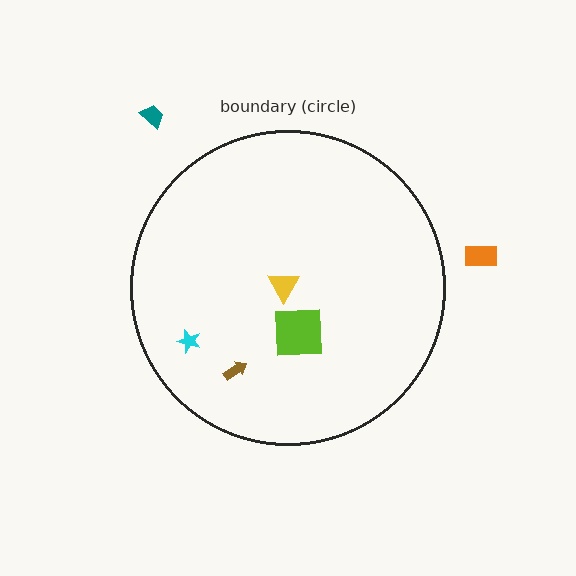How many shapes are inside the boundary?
4 inside, 2 outside.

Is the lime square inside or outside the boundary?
Inside.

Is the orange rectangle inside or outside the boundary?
Outside.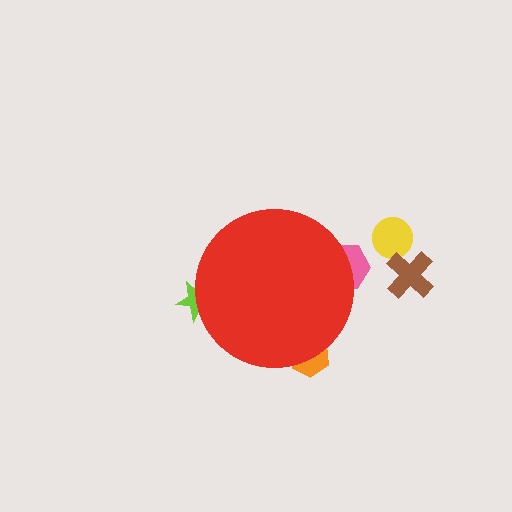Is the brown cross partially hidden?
No, the brown cross is fully visible.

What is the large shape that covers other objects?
A red circle.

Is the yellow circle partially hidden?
No, the yellow circle is fully visible.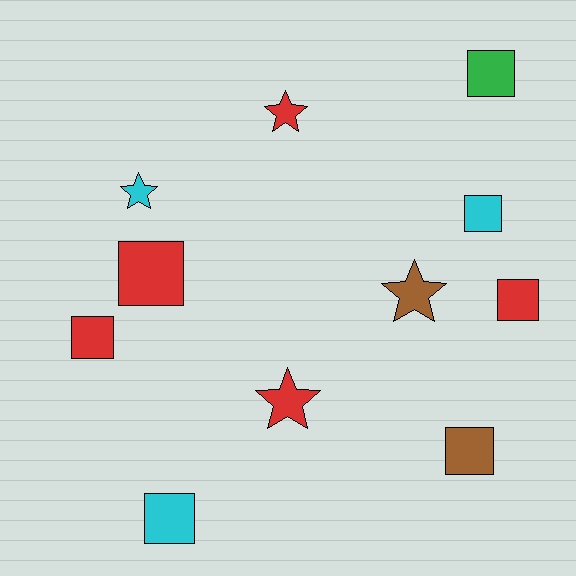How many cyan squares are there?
There are 2 cyan squares.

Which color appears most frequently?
Red, with 5 objects.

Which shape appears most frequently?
Square, with 7 objects.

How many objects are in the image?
There are 11 objects.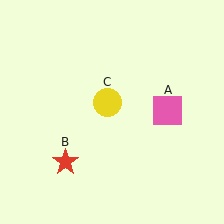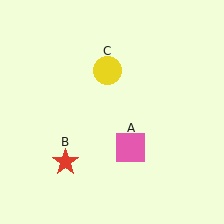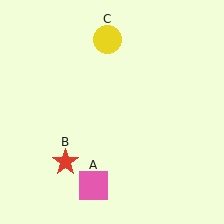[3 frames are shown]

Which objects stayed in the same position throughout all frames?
Red star (object B) remained stationary.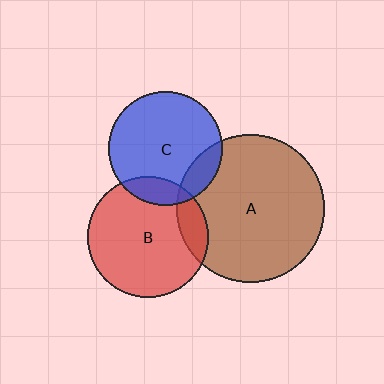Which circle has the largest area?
Circle A (brown).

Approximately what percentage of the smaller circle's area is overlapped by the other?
Approximately 15%.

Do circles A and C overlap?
Yes.